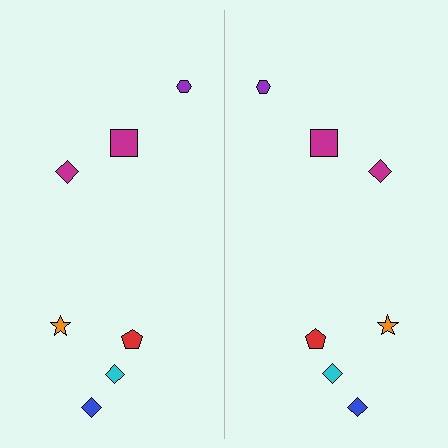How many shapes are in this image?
There are 14 shapes in this image.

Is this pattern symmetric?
Yes, this pattern has bilateral (reflection) symmetry.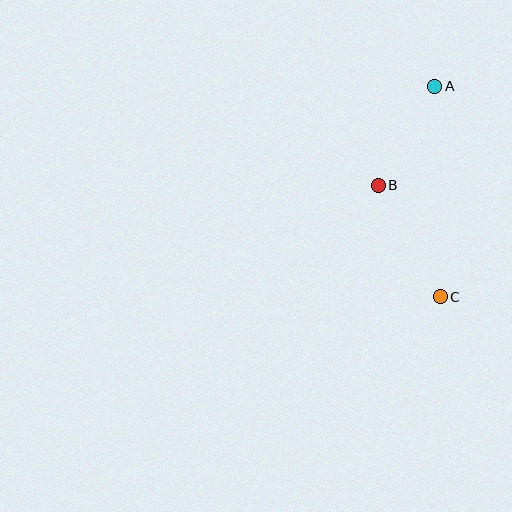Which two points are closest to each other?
Points A and B are closest to each other.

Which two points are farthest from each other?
Points A and C are farthest from each other.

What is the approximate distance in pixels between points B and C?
The distance between B and C is approximately 128 pixels.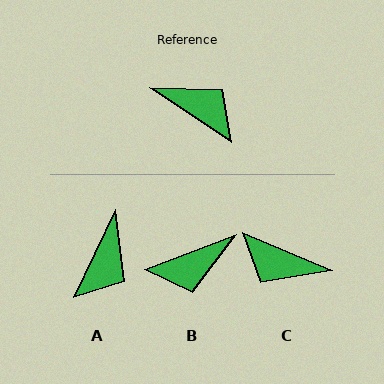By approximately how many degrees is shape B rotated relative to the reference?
Approximately 126 degrees clockwise.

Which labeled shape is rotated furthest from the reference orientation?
C, about 169 degrees away.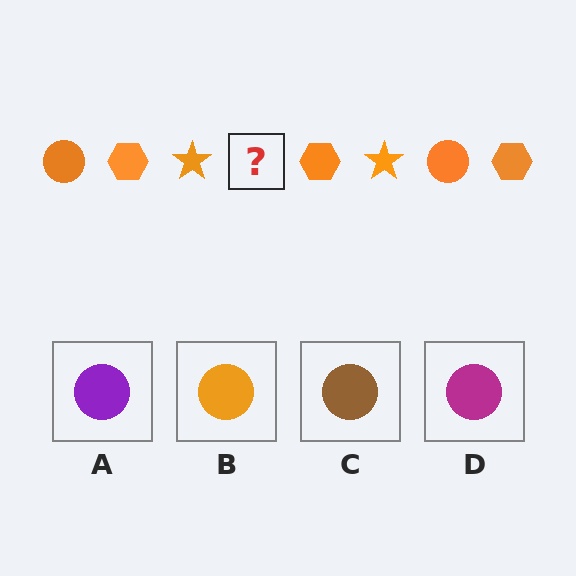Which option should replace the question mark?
Option B.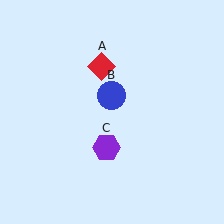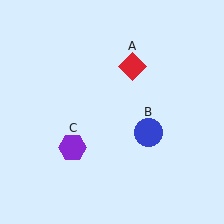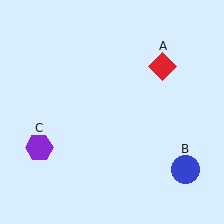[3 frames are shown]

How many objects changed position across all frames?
3 objects changed position: red diamond (object A), blue circle (object B), purple hexagon (object C).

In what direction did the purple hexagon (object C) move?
The purple hexagon (object C) moved left.